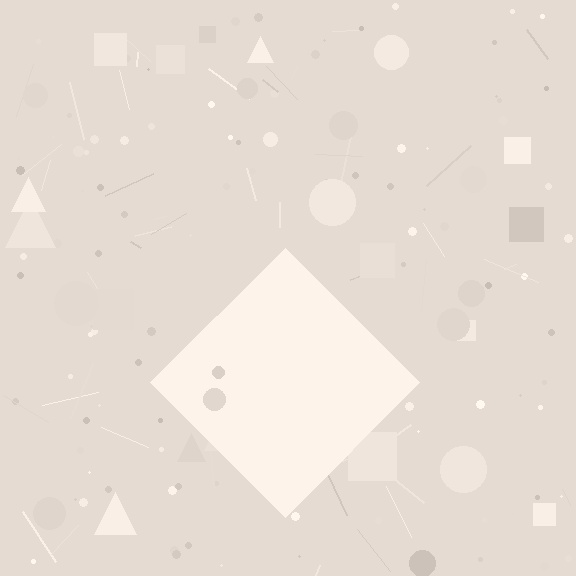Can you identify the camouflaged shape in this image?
The camouflaged shape is a diamond.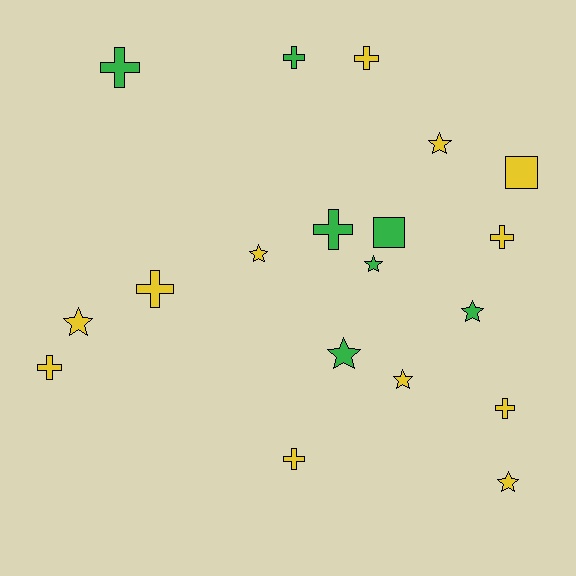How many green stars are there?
There are 3 green stars.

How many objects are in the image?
There are 19 objects.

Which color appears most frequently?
Yellow, with 12 objects.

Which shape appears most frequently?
Cross, with 9 objects.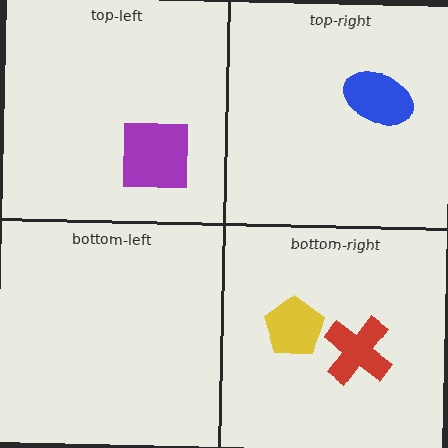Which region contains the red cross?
The bottom-right region.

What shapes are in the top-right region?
The blue ellipse.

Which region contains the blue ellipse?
The top-right region.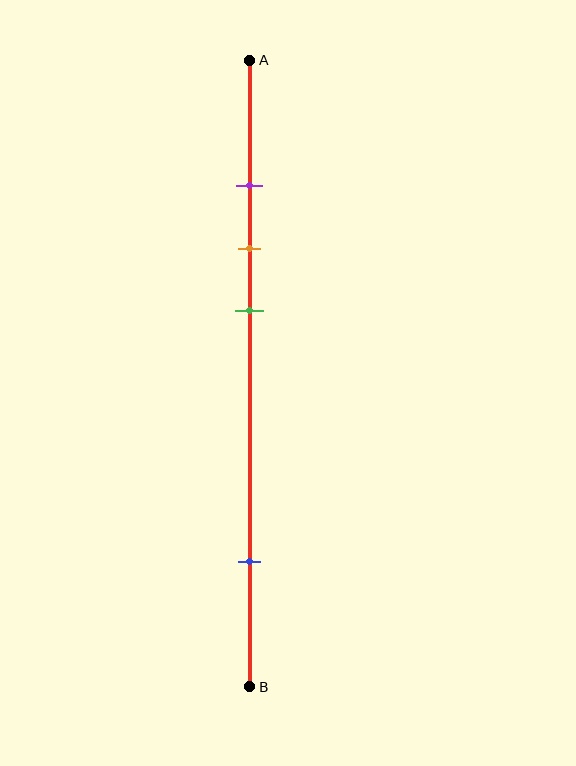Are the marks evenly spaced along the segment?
No, the marks are not evenly spaced.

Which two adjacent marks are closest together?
The purple and orange marks are the closest adjacent pair.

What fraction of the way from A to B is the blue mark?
The blue mark is approximately 80% (0.8) of the way from A to B.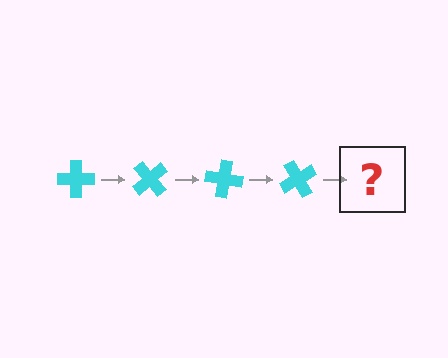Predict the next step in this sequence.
The next step is a cyan cross rotated 200 degrees.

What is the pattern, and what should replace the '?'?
The pattern is that the cross rotates 50 degrees each step. The '?' should be a cyan cross rotated 200 degrees.